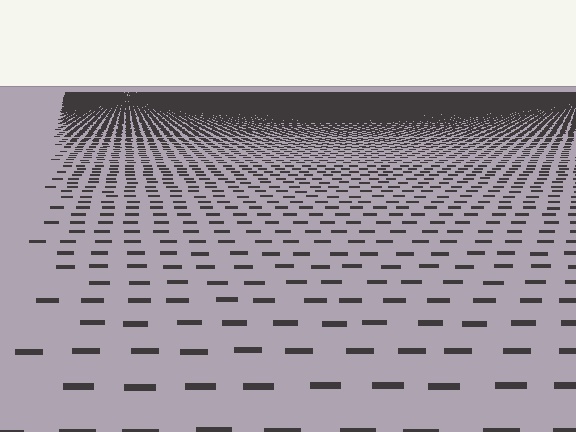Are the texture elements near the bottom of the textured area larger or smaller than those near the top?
Larger. Near the bottom, elements are closer to the viewer and appear at a bigger on-screen size.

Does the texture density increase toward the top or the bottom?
Density increases toward the top.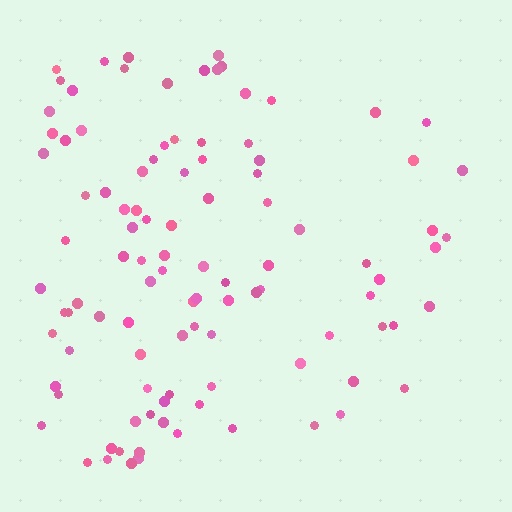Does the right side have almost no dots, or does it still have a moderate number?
Still a moderate number, just noticeably fewer than the left.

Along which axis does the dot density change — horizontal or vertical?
Horizontal.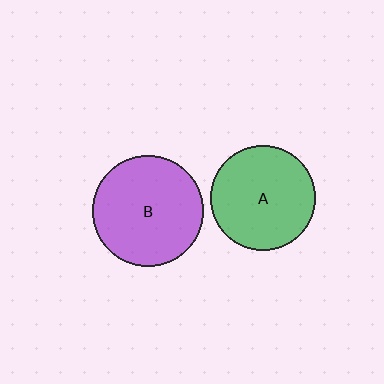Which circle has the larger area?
Circle B (purple).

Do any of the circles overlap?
No, none of the circles overlap.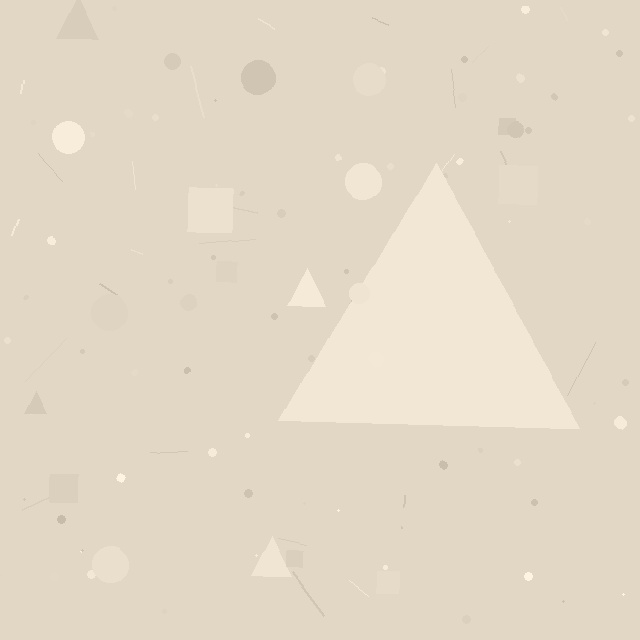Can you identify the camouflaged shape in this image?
The camouflaged shape is a triangle.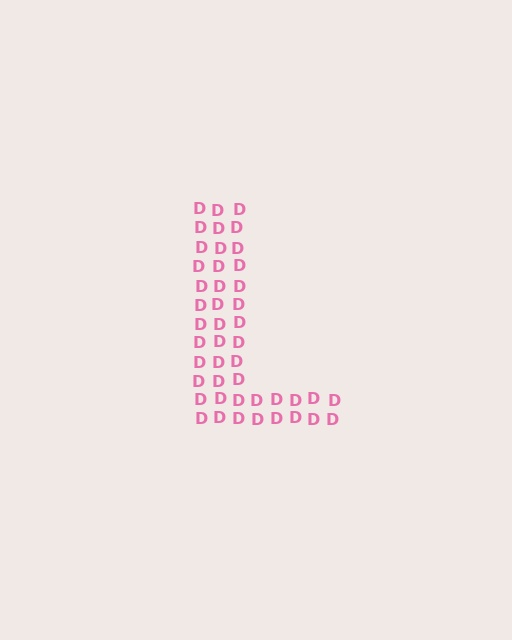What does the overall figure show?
The overall figure shows the letter L.